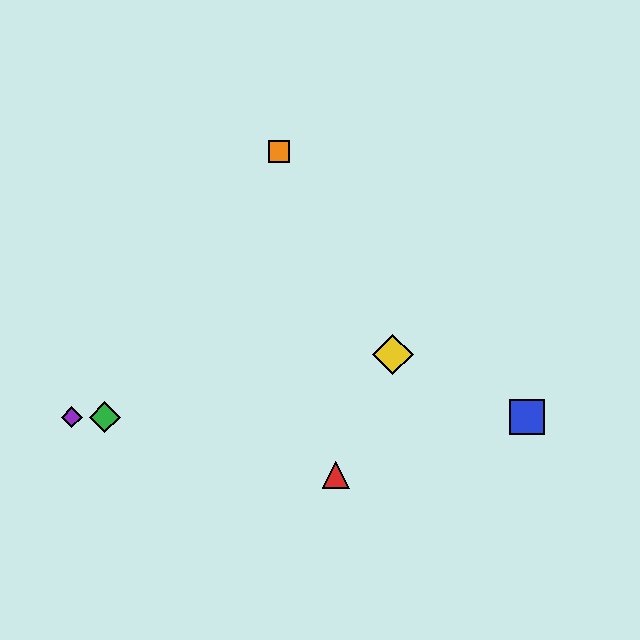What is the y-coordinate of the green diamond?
The green diamond is at y≈417.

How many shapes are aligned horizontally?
3 shapes (the blue square, the green diamond, the purple diamond) are aligned horizontally.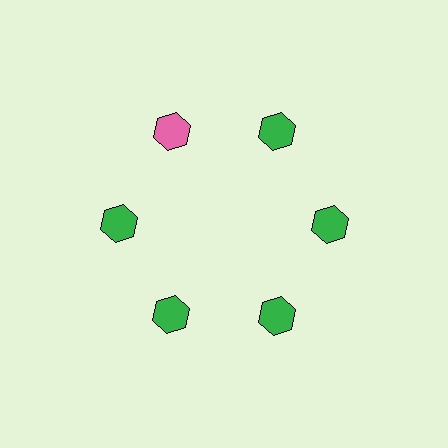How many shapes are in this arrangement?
There are 6 shapes arranged in a ring pattern.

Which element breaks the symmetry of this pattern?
The pink hexagon at roughly the 11 o'clock position breaks the symmetry. All other shapes are green hexagons.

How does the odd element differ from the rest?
It has a different color: pink instead of green.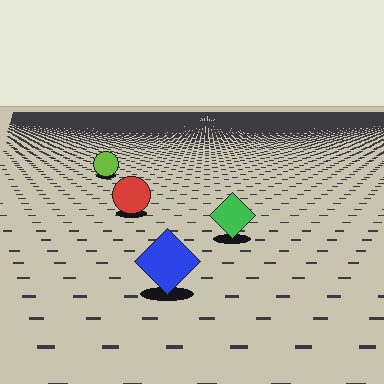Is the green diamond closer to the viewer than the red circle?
Yes. The green diamond is closer — you can tell from the texture gradient: the ground texture is coarser near it.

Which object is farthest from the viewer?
The lime circle is farthest from the viewer. It appears smaller and the ground texture around it is denser.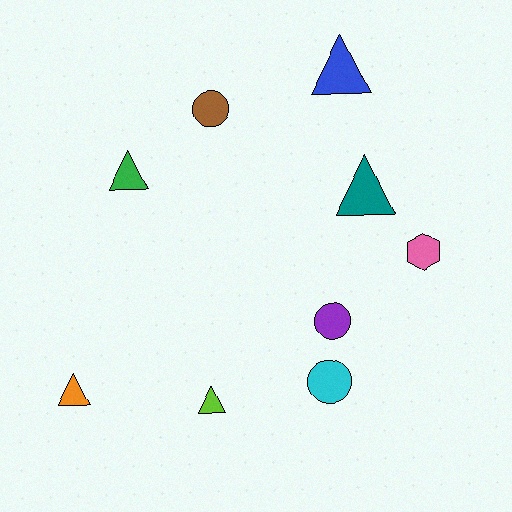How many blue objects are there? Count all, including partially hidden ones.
There is 1 blue object.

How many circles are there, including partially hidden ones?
There are 3 circles.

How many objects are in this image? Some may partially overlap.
There are 9 objects.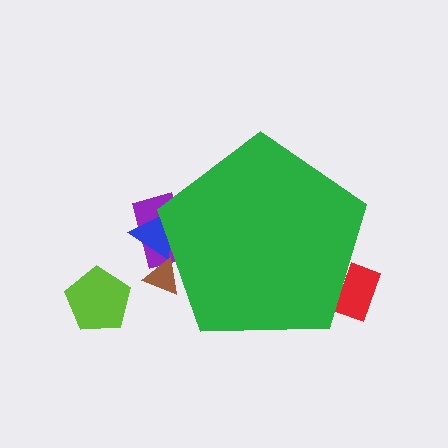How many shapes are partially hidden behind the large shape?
4 shapes are partially hidden.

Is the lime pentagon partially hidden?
No, the lime pentagon is fully visible.